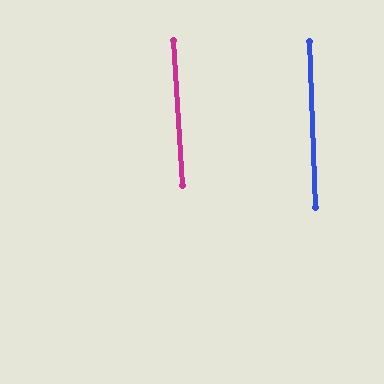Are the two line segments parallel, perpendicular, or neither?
Parallel — their directions differ by only 1.4°.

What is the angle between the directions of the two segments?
Approximately 1 degree.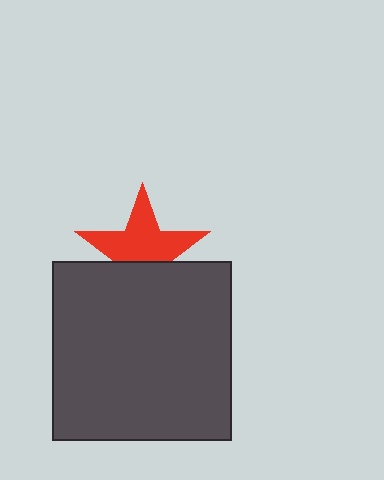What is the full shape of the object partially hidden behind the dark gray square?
The partially hidden object is a red star.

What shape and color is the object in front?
The object in front is a dark gray square.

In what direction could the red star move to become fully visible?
The red star could move up. That would shift it out from behind the dark gray square entirely.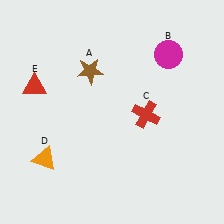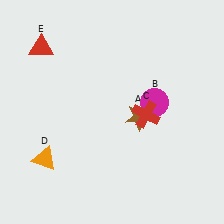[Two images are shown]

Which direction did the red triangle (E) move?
The red triangle (E) moved up.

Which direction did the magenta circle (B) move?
The magenta circle (B) moved down.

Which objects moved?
The objects that moved are: the brown star (A), the magenta circle (B), the red triangle (E).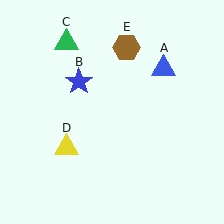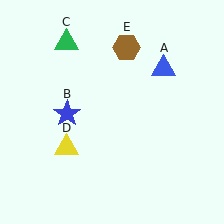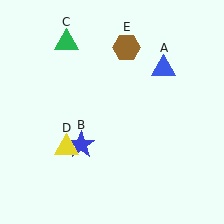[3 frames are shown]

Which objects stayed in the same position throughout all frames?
Blue triangle (object A) and green triangle (object C) and yellow triangle (object D) and brown hexagon (object E) remained stationary.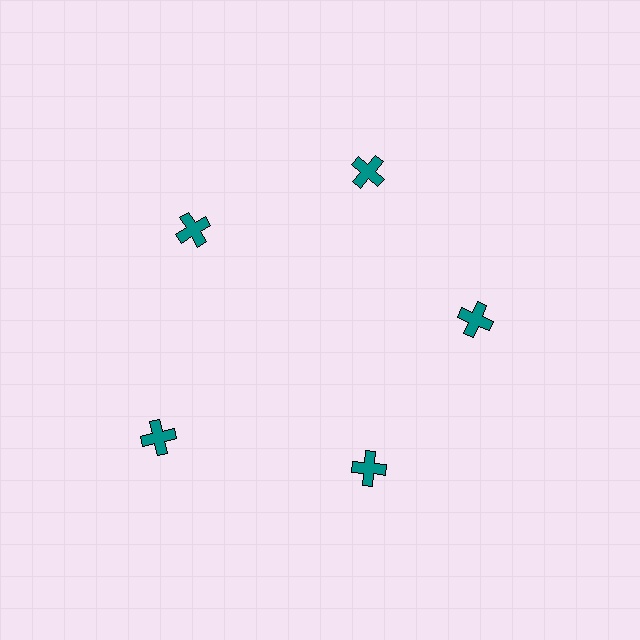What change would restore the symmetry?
The symmetry would be restored by moving it inward, back onto the ring so that all 5 crosses sit at equal angles and equal distance from the center.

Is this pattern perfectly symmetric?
No. The 5 teal crosses are arranged in a ring, but one element near the 8 o'clock position is pushed outward from the center, breaking the 5-fold rotational symmetry.